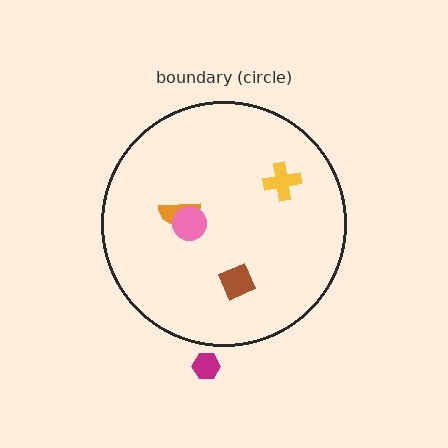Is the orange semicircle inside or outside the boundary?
Inside.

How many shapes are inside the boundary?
4 inside, 1 outside.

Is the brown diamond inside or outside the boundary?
Inside.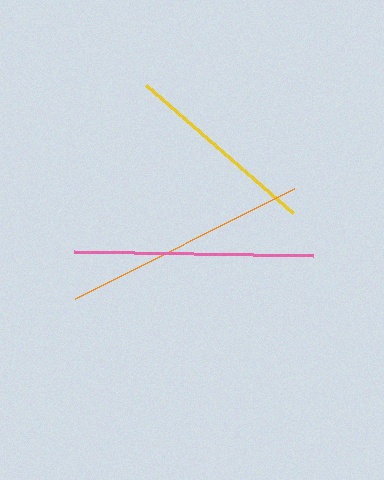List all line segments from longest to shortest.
From longest to shortest: orange, pink, yellow.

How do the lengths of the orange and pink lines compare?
The orange and pink lines are approximately the same length.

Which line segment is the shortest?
The yellow line is the shortest at approximately 195 pixels.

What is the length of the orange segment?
The orange segment is approximately 244 pixels long.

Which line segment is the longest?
The orange line is the longest at approximately 244 pixels.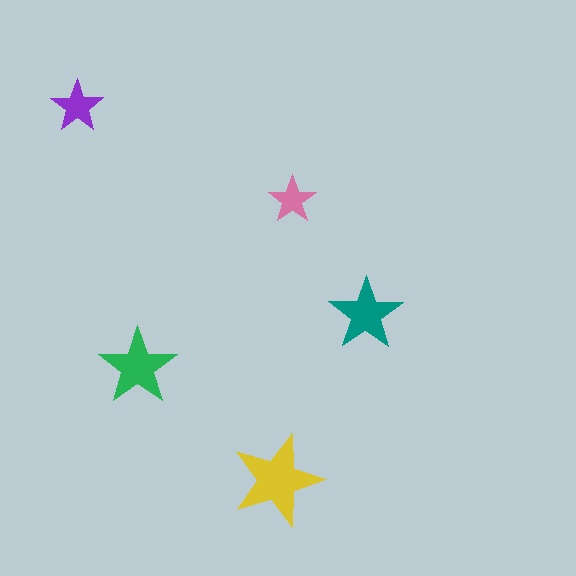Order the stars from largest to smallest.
the yellow one, the green one, the teal one, the purple one, the pink one.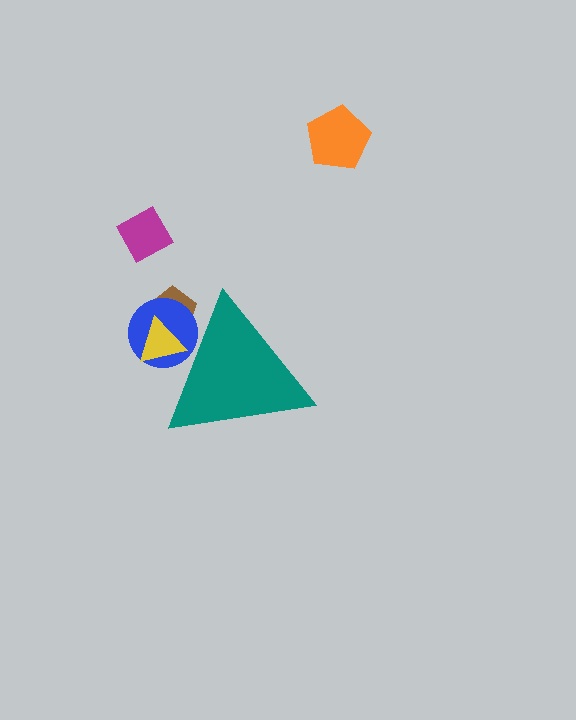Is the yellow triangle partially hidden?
Yes, the yellow triangle is partially hidden behind the teal triangle.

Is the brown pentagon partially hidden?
Yes, the brown pentagon is partially hidden behind the teal triangle.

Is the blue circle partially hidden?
Yes, the blue circle is partially hidden behind the teal triangle.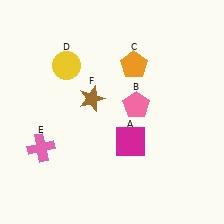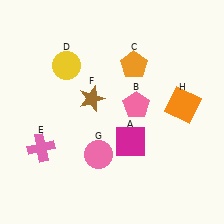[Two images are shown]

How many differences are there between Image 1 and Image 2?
There are 2 differences between the two images.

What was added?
A pink circle (G), an orange square (H) were added in Image 2.